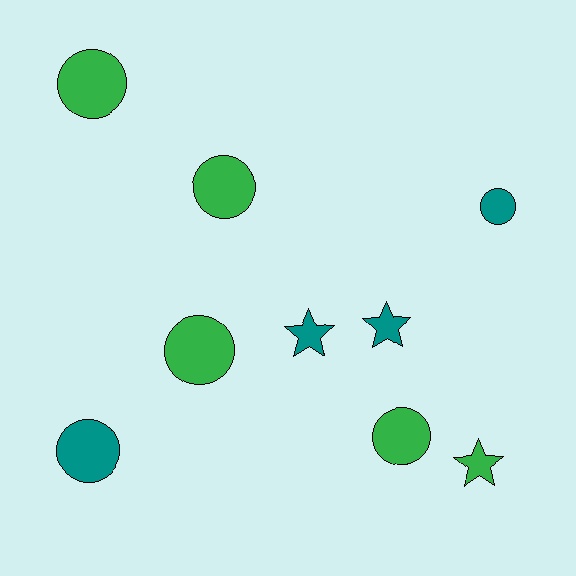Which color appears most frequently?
Green, with 5 objects.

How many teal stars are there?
There are 2 teal stars.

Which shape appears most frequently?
Circle, with 6 objects.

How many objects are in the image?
There are 9 objects.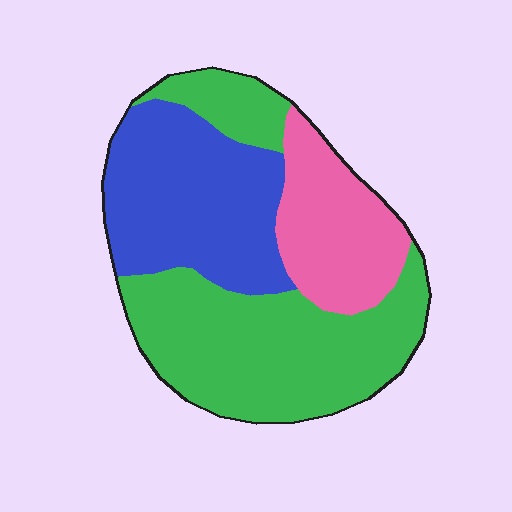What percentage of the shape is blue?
Blue takes up about one third (1/3) of the shape.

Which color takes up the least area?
Pink, at roughly 20%.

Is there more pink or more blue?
Blue.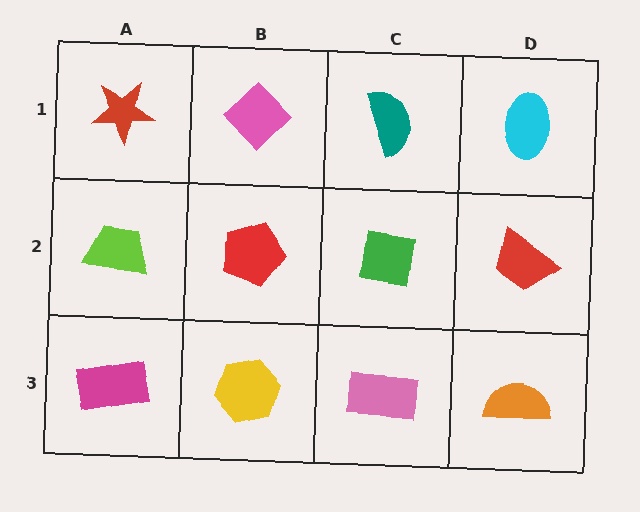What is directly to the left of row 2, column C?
A red pentagon.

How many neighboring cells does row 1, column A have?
2.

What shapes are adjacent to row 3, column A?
A lime trapezoid (row 2, column A), a yellow hexagon (row 3, column B).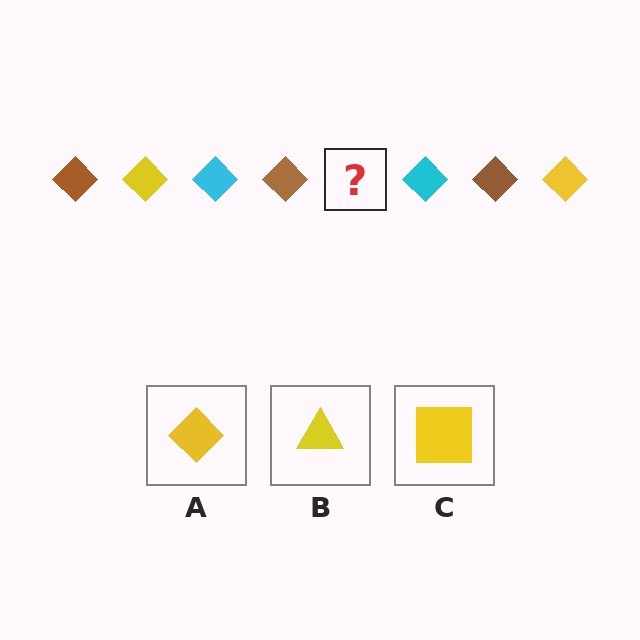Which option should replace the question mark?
Option A.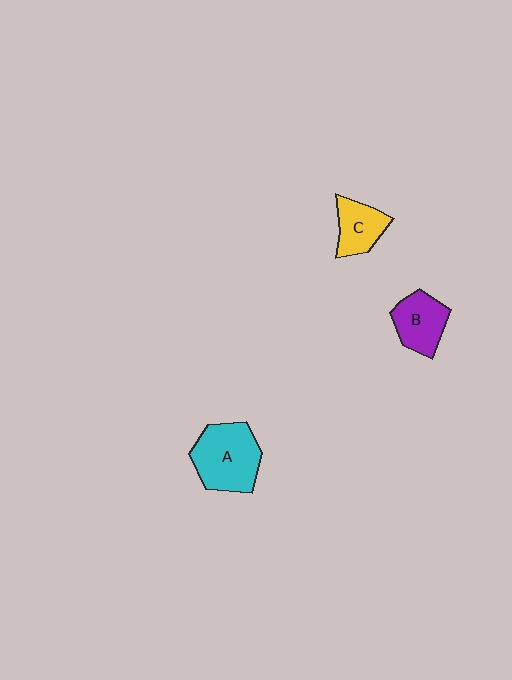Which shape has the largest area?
Shape A (cyan).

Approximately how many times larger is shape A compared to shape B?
Approximately 1.5 times.